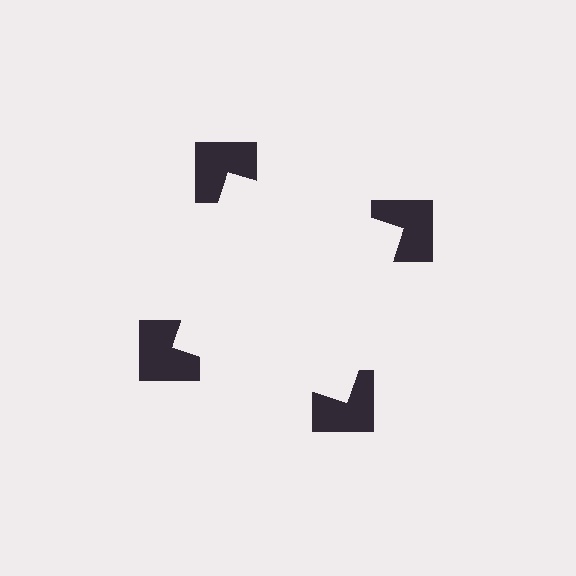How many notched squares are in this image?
There are 4 — one at each vertex of the illusory square.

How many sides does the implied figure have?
4 sides.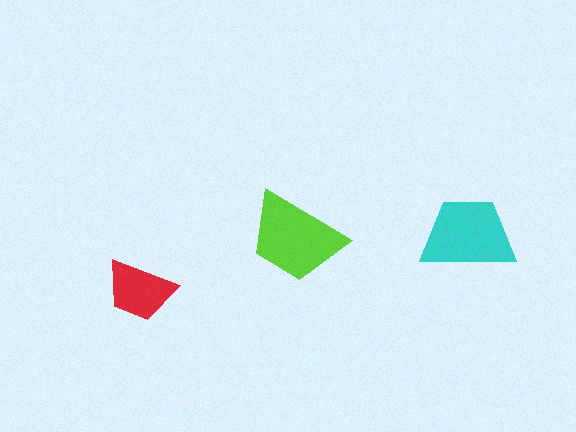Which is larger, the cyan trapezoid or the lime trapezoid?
The lime one.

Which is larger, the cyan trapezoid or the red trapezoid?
The cyan one.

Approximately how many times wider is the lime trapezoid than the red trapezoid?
About 1.5 times wider.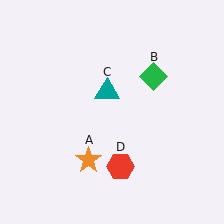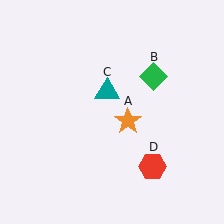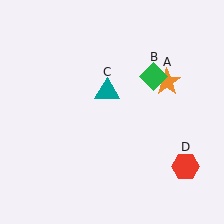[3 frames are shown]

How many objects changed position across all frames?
2 objects changed position: orange star (object A), red hexagon (object D).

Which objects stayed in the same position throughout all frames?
Green diamond (object B) and teal triangle (object C) remained stationary.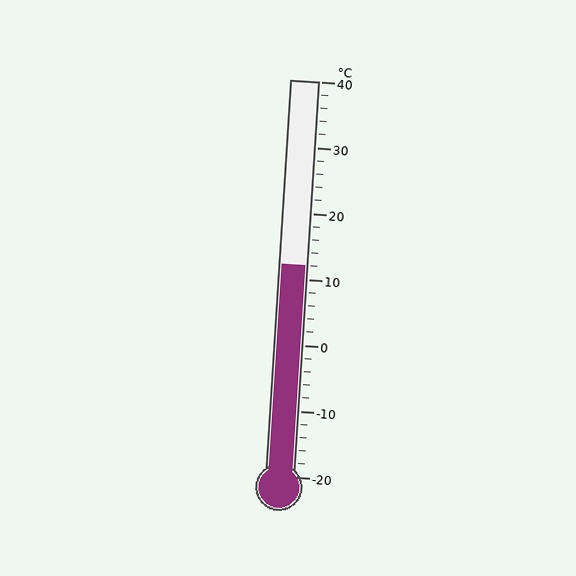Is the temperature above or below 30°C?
The temperature is below 30°C.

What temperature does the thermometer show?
The thermometer shows approximately 12°C.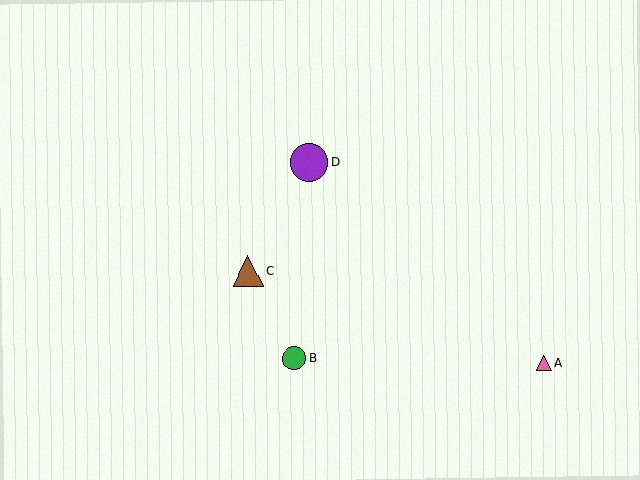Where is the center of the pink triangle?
The center of the pink triangle is at (544, 363).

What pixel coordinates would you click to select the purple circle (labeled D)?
Click at (309, 163) to select the purple circle D.